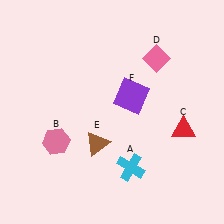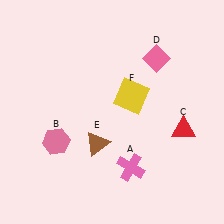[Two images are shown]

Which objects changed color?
A changed from cyan to pink. F changed from purple to yellow.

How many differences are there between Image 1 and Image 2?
There are 2 differences between the two images.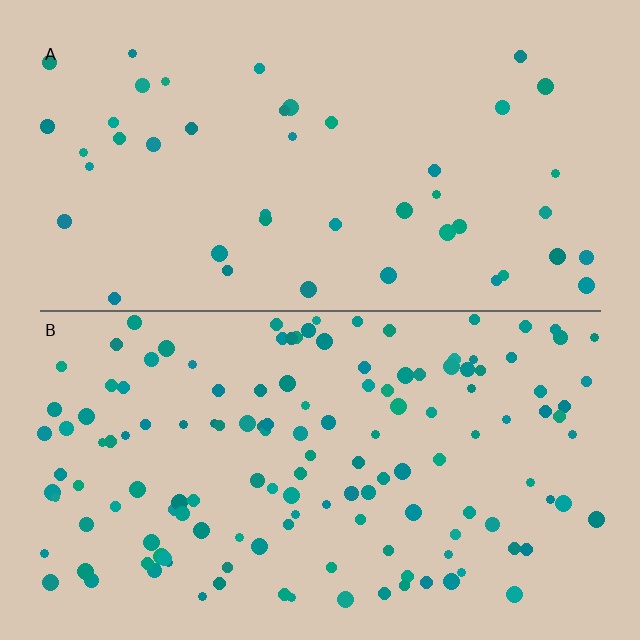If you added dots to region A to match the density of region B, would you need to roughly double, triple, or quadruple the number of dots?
Approximately triple.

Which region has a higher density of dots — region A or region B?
B (the bottom).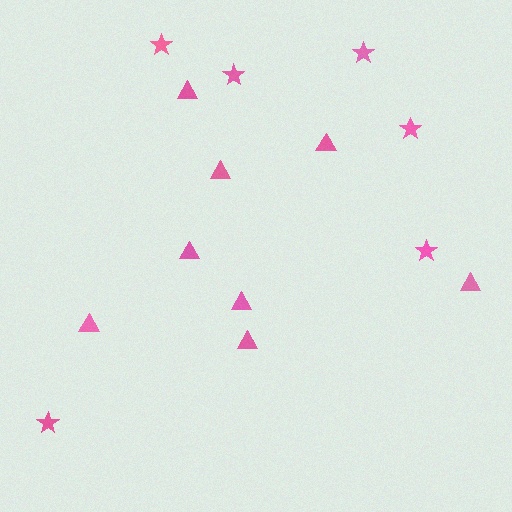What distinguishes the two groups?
There are 2 groups: one group of stars (6) and one group of triangles (8).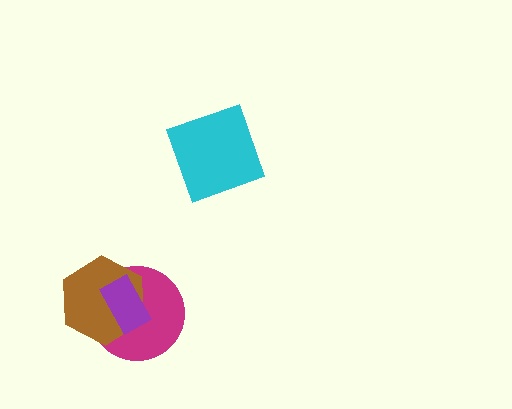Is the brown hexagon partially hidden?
Yes, it is partially covered by another shape.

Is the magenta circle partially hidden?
Yes, it is partially covered by another shape.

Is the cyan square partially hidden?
No, no other shape covers it.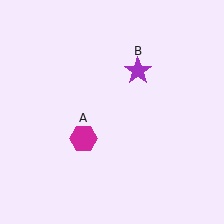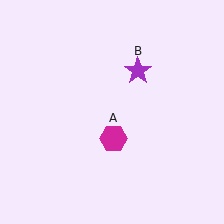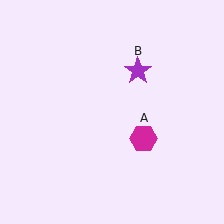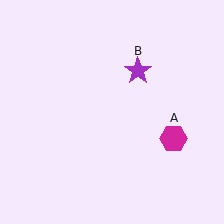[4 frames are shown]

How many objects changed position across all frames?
1 object changed position: magenta hexagon (object A).